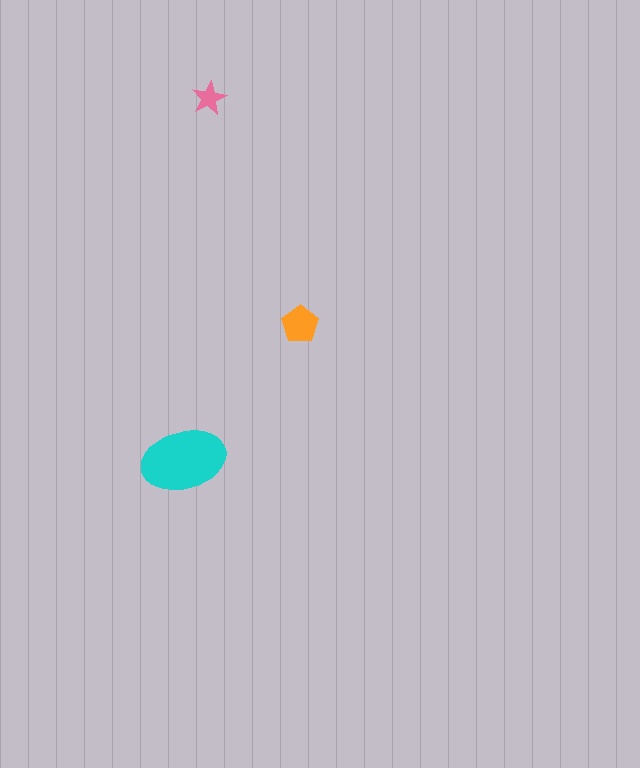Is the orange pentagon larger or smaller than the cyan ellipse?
Smaller.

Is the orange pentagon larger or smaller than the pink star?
Larger.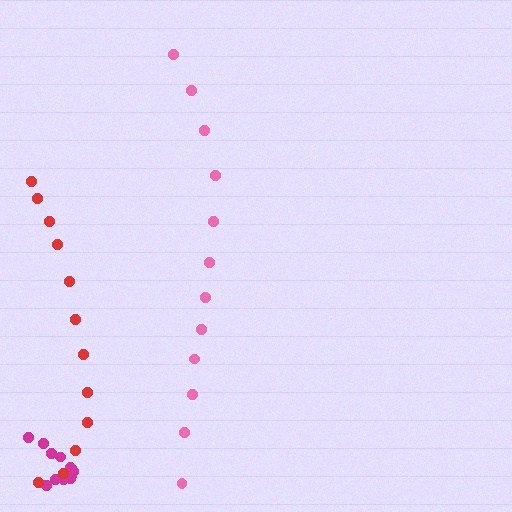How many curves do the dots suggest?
There are 3 distinct paths.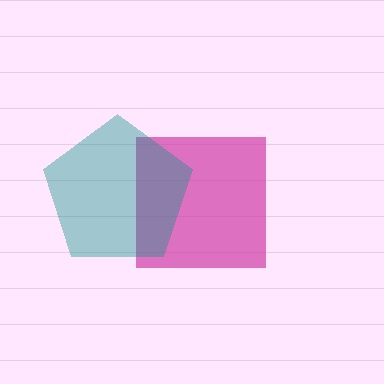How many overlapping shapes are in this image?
There are 2 overlapping shapes in the image.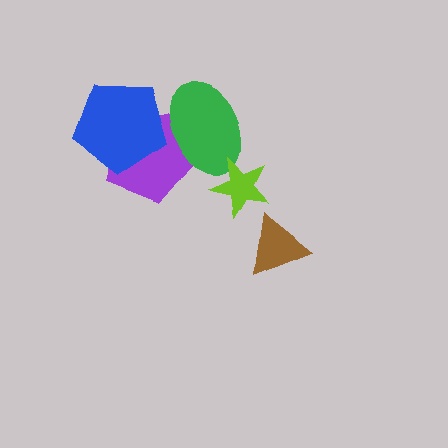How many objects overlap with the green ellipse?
3 objects overlap with the green ellipse.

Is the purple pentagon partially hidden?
Yes, it is partially covered by another shape.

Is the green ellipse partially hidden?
Yes, it is partially covered by another shape.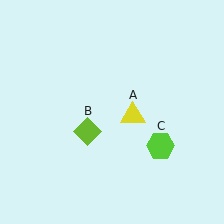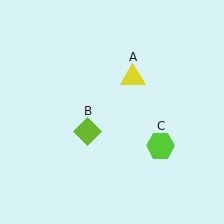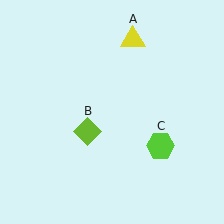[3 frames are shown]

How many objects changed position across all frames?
1 object changed position: yellow triangle (object A).